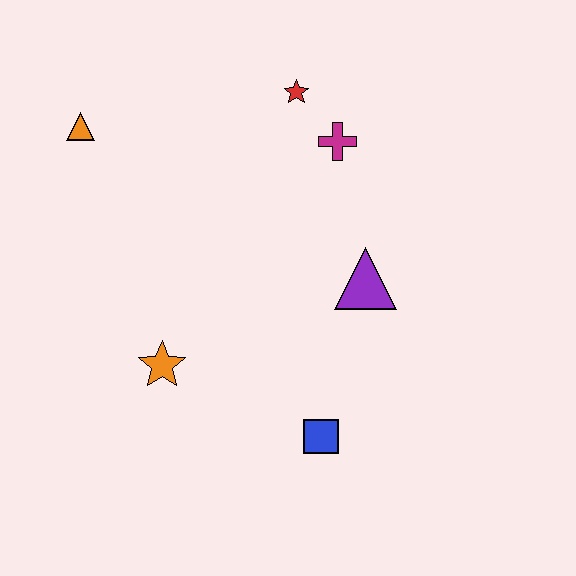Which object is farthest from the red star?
The blue square is farthest from the red star.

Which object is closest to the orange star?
The blue square is closest to the orange star.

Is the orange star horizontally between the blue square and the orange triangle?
Yes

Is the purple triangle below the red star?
Yes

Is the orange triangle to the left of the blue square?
Yes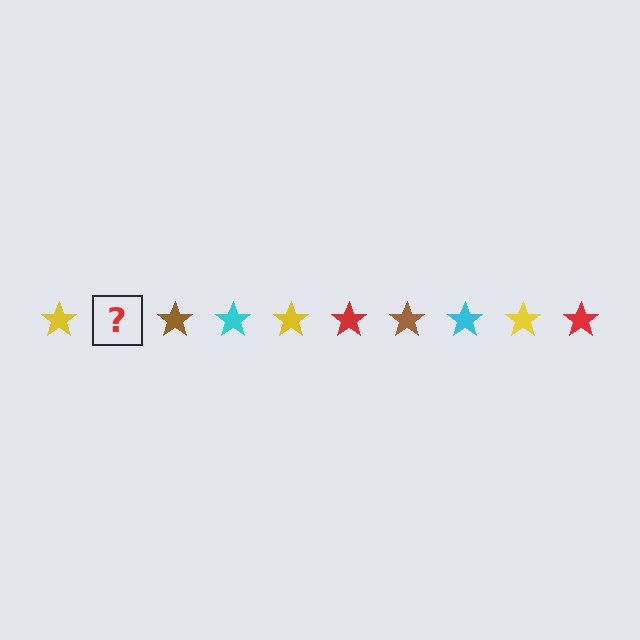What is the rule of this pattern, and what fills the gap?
The rule is that the pattern cycles through yellow, red, brown, cyan stars. The gap should be filled with a red star.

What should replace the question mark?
The question mark should be replaced with a red star.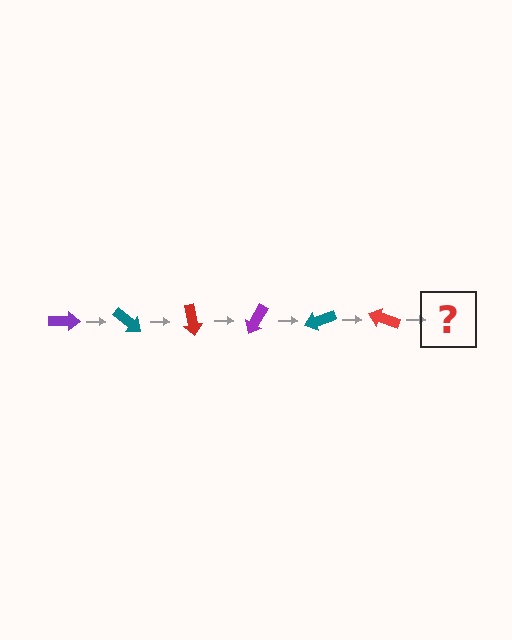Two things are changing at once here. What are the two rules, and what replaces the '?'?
The two rules are that it rotates 40 degrees each step and the color cycles through purple, teal, and red. The '?' should be a purple arrow, rotated 240 degrees from the start.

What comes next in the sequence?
The next element should be a purple arrow, rotated 240 degrees from the start.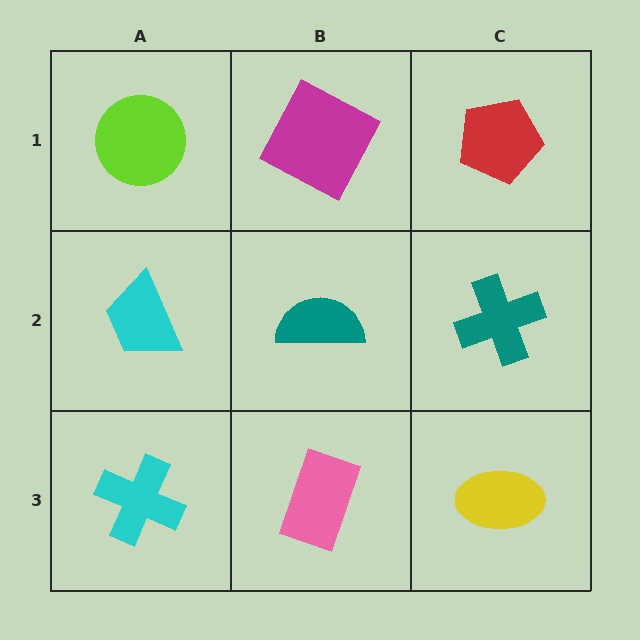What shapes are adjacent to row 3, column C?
A teal cross (row 2, column C), a pink rectangle (row 3, column B).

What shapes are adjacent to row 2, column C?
A red pentagon (row 1, column C), a yellow ellipse (row 3, column C), a teal semicircle (row 2, column B).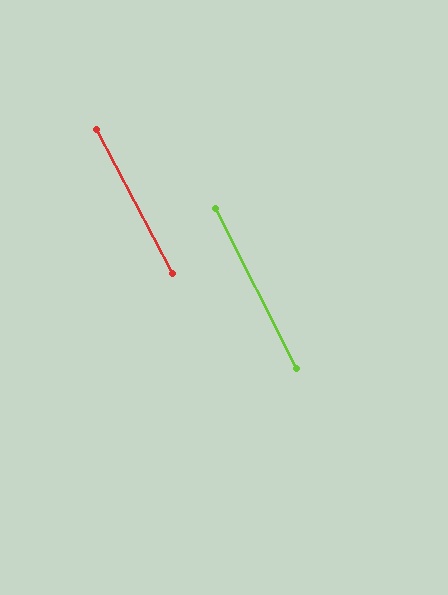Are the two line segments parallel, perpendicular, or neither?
Parallel — their directions differ by only 1.0°.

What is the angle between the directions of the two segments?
Approximately 1 degree.